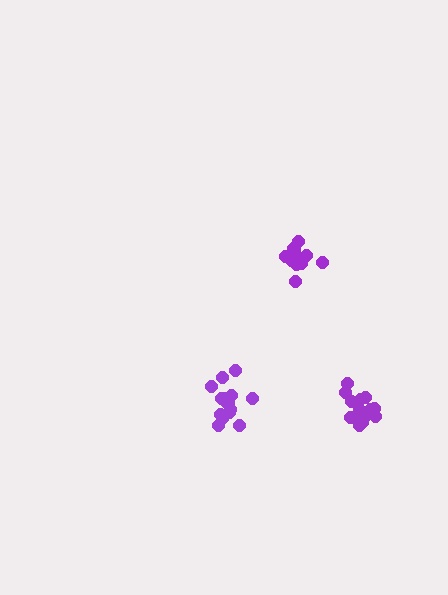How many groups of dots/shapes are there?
There are 3 groups.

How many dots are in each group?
Group 1: 14 dots, Group 2: 15 dots, Group 3: 12 dots (41 total).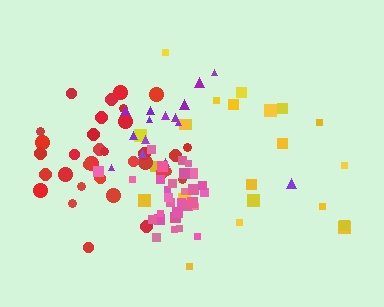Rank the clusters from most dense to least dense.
pink, red, purple, yellow.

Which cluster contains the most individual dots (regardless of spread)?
Red (34).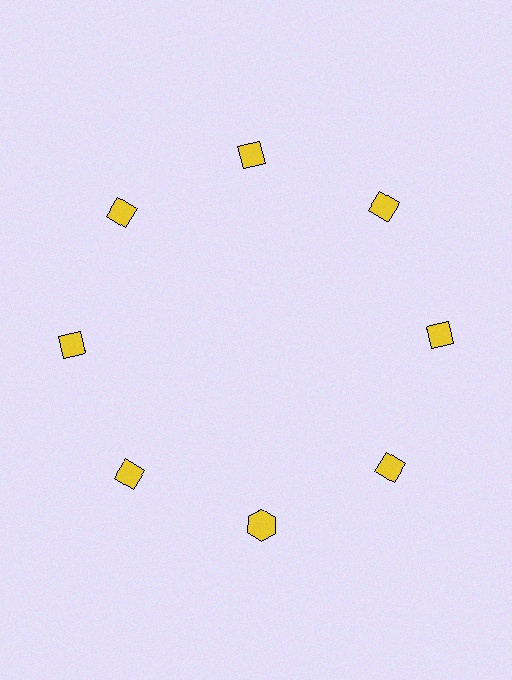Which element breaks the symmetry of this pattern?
The yellow hexagon at roughly the 6 o'clock position breaks the symmetry. All other shapes are yellow diamonds.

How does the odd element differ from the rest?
It has a different shape: hexagon instead of diamond.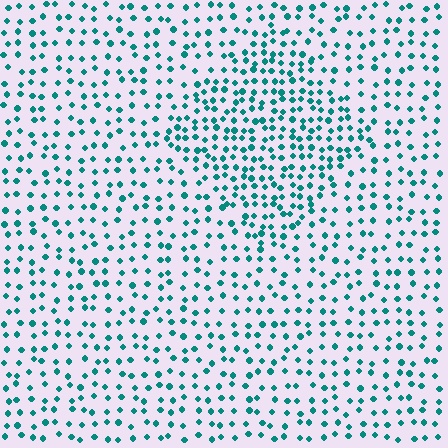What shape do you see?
I see a diamond.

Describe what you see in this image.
The image contains small teal elements arranged at two different densities. A diamond-shaped region is visible where the elements are more densely packed than the surrounding area.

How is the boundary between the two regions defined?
The boundary is defined by a change in element density (approximately 1.8x ratio). All elements are the same color, size, and shape.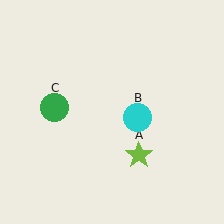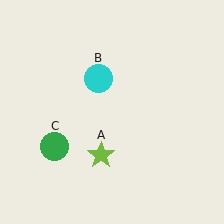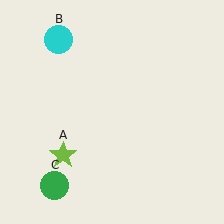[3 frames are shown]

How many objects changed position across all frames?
3 objects changed position: lime star (object A), cyan circle (object B), green circle (object C).